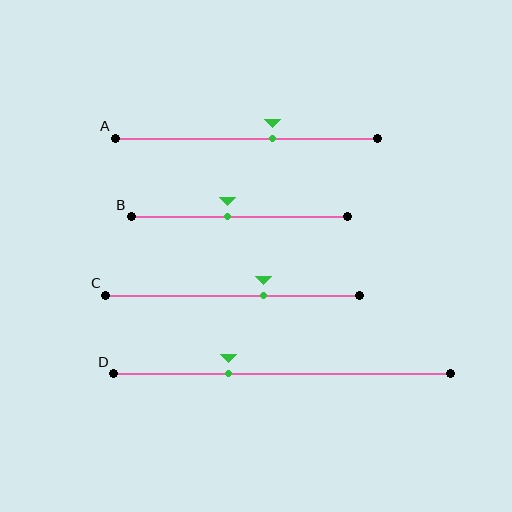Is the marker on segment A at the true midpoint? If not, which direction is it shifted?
No, the marker on segment A is shifted to the right by about 10% of the segment length.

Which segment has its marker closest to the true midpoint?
Segment B has its marker closest to the true midpoint.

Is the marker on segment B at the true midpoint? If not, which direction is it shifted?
No, the marker on segment B is shifted to the left by about 5% of the segment length.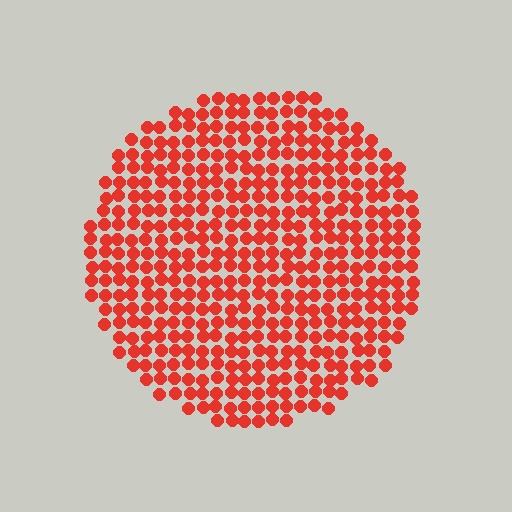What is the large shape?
The large shape is a circle.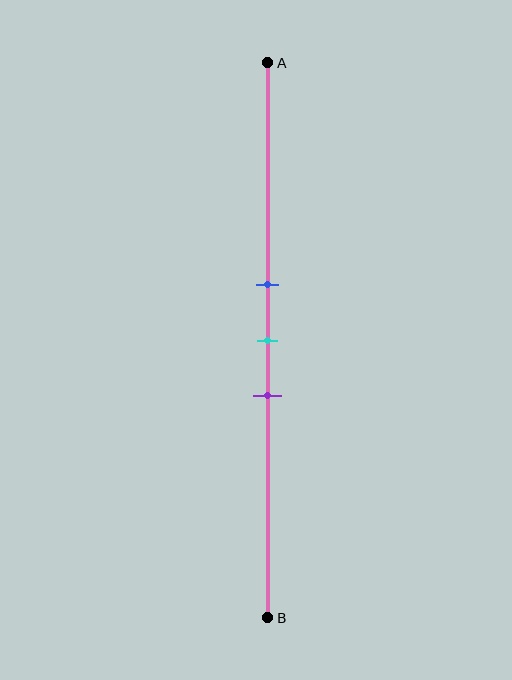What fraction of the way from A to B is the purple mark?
The purple mark is approximately 60% (0.6) of the way from A to B.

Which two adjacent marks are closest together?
The blue and cyan marks are the closest adjacent pair.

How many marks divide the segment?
There are 3 marks dividing the segment.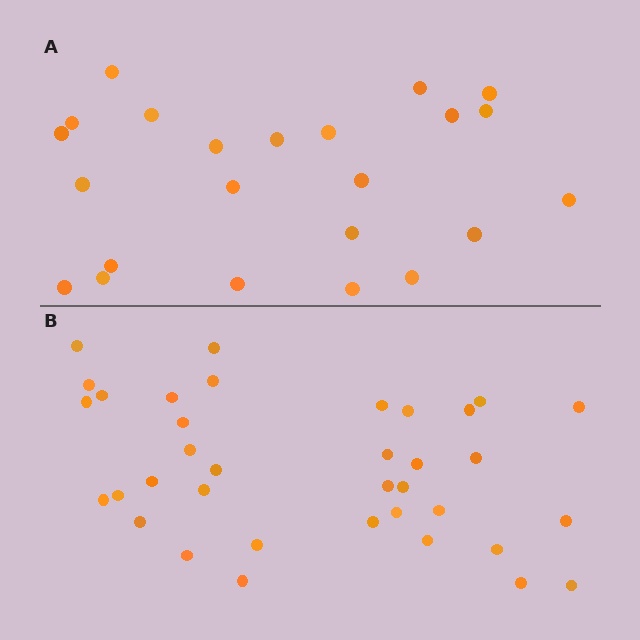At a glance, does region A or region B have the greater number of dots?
Region B (the bottom region) has more dots.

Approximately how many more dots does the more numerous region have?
Region B has approximately 15 more dots than region A.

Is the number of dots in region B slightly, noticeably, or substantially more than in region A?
Region B has substantially more. The ratio is roughly 1.6 to 1.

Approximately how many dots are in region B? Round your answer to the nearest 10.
About 40 dots. (The exact count is 36, which rounds to 40.)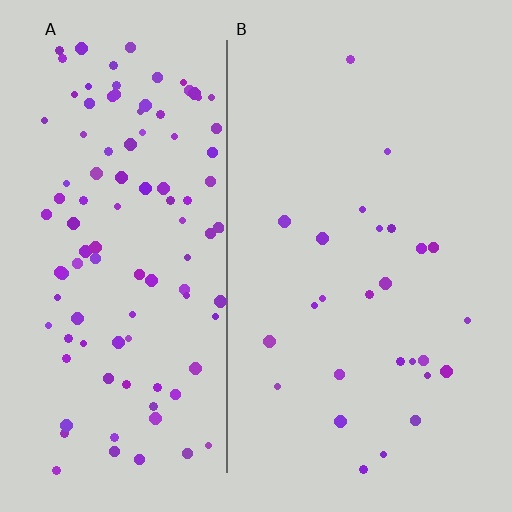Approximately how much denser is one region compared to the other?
Approximately 4.2× — region A over region B.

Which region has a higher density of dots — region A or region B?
A (the left).